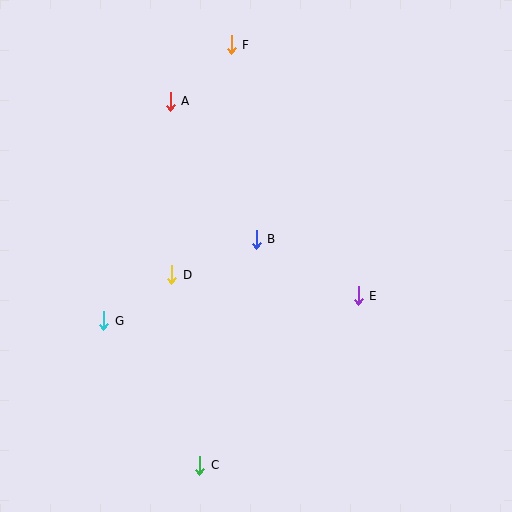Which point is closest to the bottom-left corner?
Point C is closest to the bottom-left corner.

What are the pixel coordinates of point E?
Point E is at (358, 296).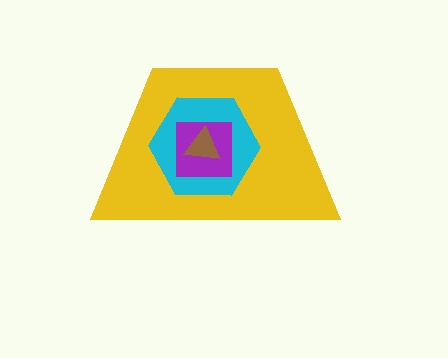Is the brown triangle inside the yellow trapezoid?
Yes.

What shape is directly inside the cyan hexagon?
The purple square.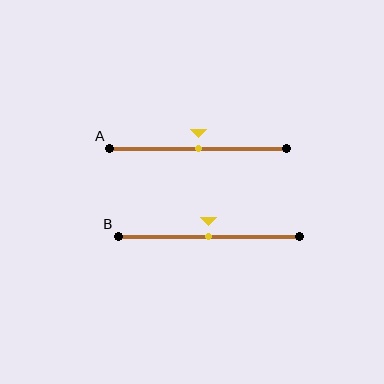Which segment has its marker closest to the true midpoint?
Segment A has its marker closest to the true midpoint.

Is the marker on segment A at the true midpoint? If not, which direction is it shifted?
Yes, the marker on segment A is at the true midpoint.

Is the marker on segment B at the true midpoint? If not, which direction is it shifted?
Yes, the marker on segment B is at the true midpoint.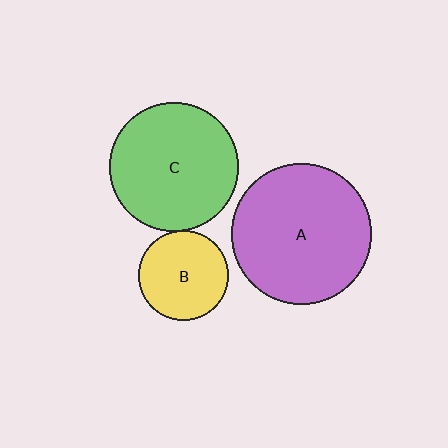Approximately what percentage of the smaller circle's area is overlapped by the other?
Approximately 5%.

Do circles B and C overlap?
Yes.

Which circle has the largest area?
Circle A (purple).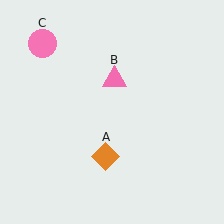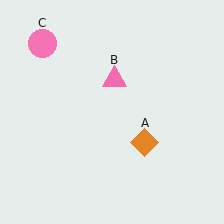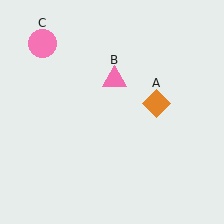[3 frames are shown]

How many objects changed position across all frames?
1 object changed position: orange diamond (object A).